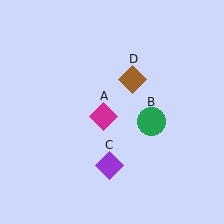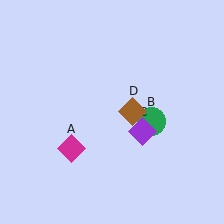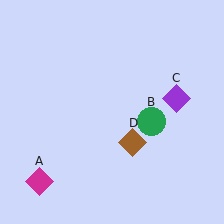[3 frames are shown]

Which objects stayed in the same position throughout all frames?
Green circle (object B) remained stationary.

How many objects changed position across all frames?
3 objects changed position: magenta diamond (object A), purple diamond (object C), brown diamond (object D).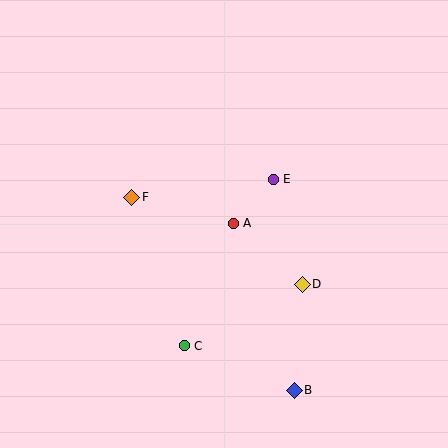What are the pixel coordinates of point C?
Point C is at (184, 346).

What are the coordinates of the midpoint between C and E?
The midpoint between C and E is at (229, 263).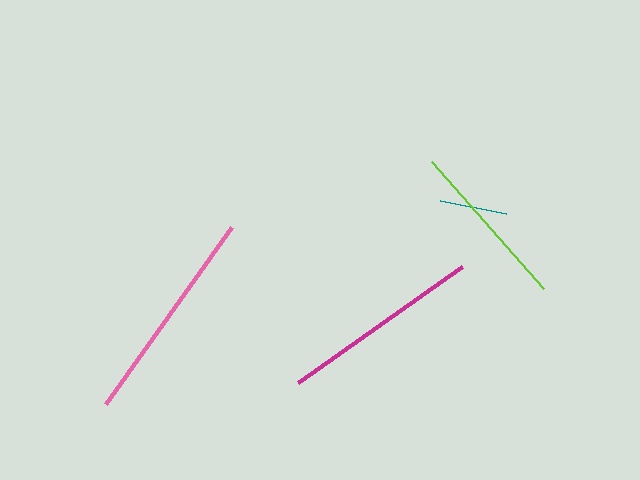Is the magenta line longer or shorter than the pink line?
The pink line is longer than the magenta line.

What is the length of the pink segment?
The pink segment is approximately 217 pixels long.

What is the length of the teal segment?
The teal segment is approximately 67 pixels long.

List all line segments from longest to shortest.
From longest to shortest: pink, magenta, lime, teal.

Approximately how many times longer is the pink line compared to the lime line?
The pink line is approximately 1.3 times the length of the lime line.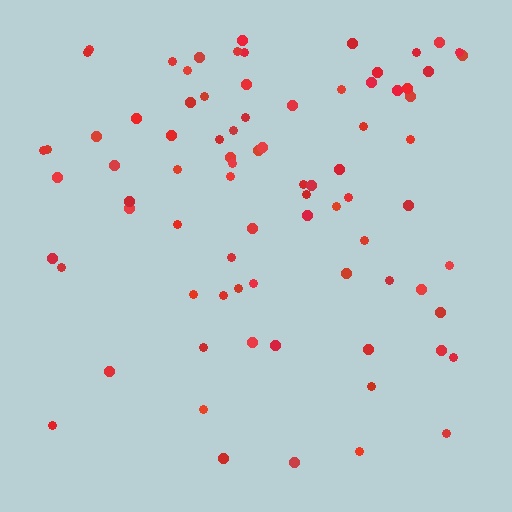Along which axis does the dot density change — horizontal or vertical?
Vertical.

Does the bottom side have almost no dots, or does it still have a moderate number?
Still a moderate number, just noticeably fewer than the top.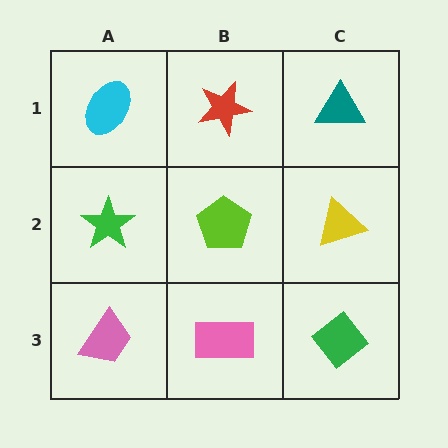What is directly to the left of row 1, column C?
A red star.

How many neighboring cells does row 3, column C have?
2.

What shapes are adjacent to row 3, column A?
A green star (row 2, column A), a pink rectangle (row 3, column B).